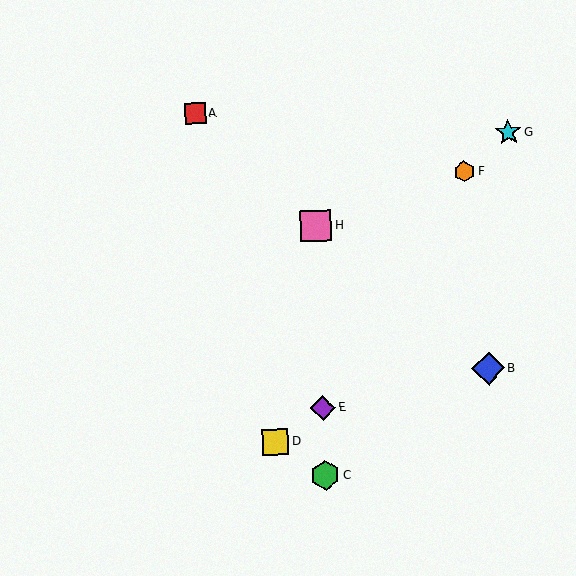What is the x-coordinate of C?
Object C is at x≈325.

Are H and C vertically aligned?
Yes, both are at x≈316.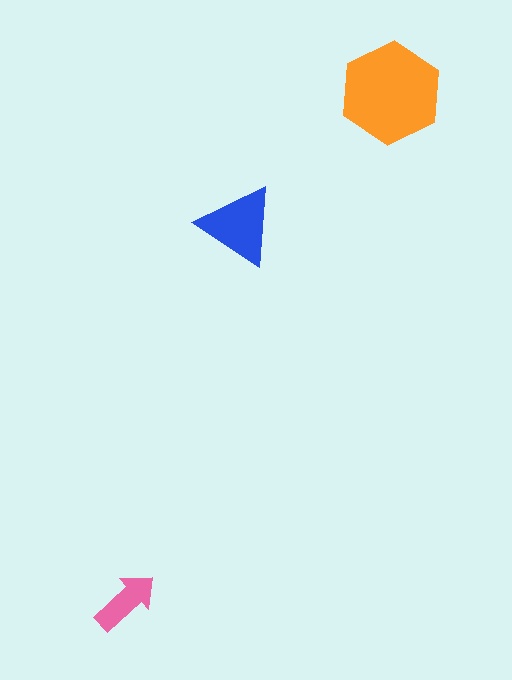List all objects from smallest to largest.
The pink arrow, the blue triangle, the orange hexagon.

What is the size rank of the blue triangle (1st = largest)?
2nd.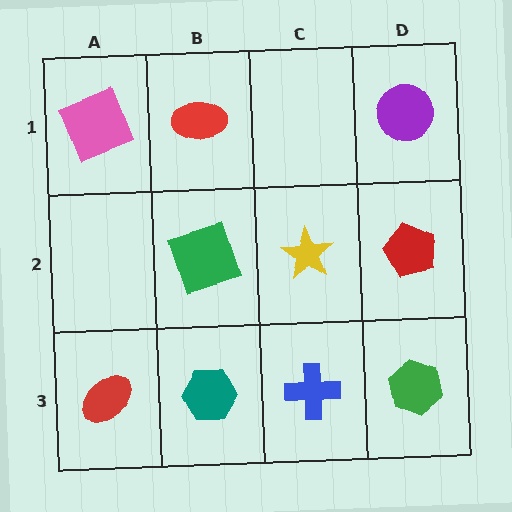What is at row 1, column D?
A purple circle.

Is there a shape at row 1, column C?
No, that cell is empty.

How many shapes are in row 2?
3 shapes.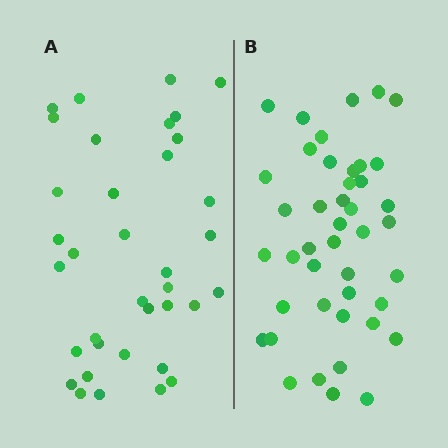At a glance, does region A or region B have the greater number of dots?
Region B (the right region) has more dots.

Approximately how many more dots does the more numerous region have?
Region B has roughly 8 or so more dots than region A.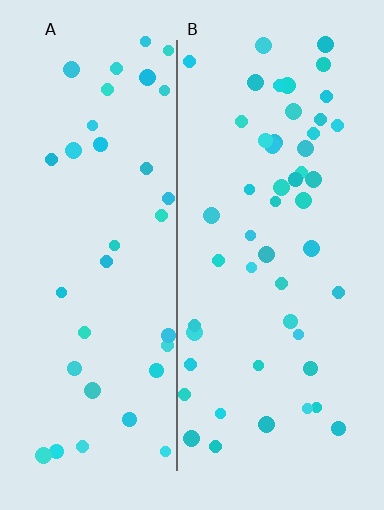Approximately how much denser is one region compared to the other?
Approximately 1.4× — region B over region A.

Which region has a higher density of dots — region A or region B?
B (the right).